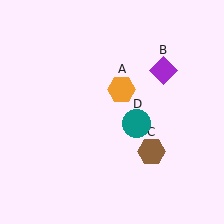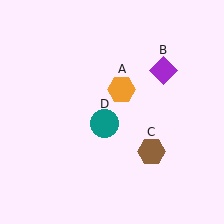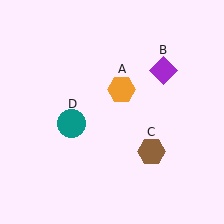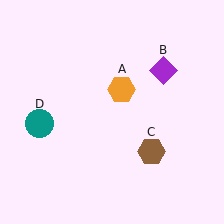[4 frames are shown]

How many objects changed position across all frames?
1 object changed position: teal circle (object D).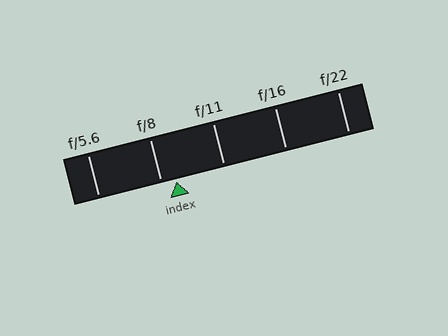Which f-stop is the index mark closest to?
The index mark is closest to f/8.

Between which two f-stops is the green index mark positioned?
The index mark is between f/8 and f/11.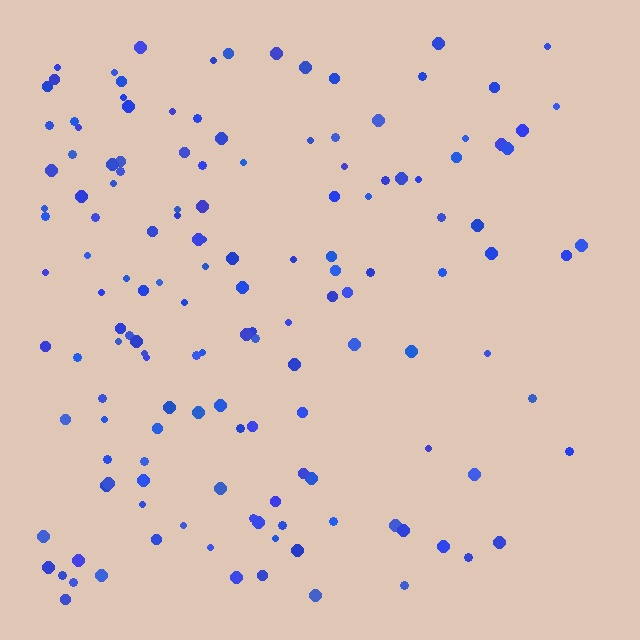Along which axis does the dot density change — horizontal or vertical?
Horizontal.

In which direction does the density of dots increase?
From right to left, with the left side densest.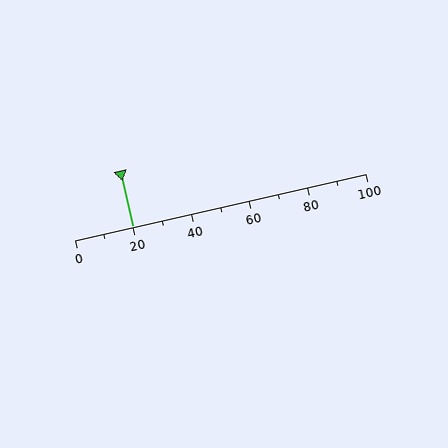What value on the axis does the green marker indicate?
The marker indicates approximately 20.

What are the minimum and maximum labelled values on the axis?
The axis runs from 0 to 100.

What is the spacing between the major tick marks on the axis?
The major ticks are spaced 20 apart.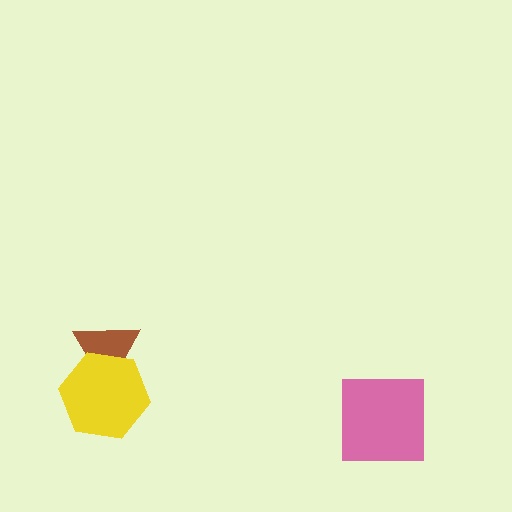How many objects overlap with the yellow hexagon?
1 object overlaps with the yellow hexagon.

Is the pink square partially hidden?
No, no other shape covers it.